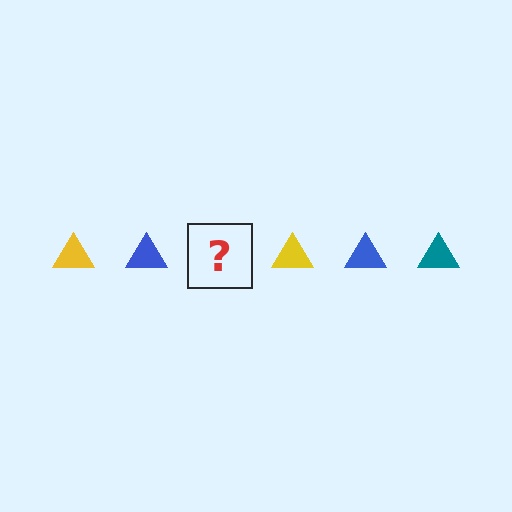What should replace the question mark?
The question mark should be replaced with a teal triangle.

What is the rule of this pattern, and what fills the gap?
The rule is that the pattern cycles through yellow, blue, teal triangles. The gap should be filled with a teal triangle.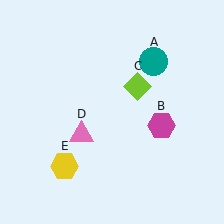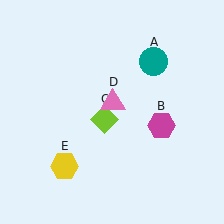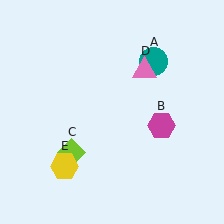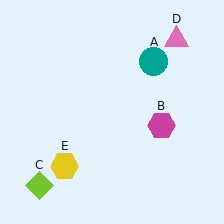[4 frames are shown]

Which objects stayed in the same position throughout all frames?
Teal circle (object A) and magenta hexagon (object B) and yellow hexagon (object E) remained stationary.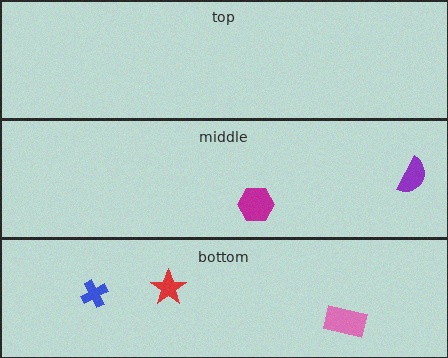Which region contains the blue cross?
The bottom region.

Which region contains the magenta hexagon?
The middle region.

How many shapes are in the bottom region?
3.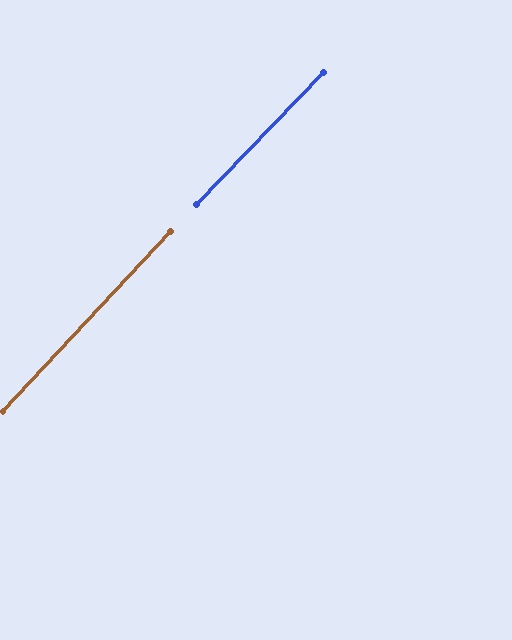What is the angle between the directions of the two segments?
Approximately 1 degree.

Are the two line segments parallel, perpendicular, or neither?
Parallel — their directions differ by only 0.7°.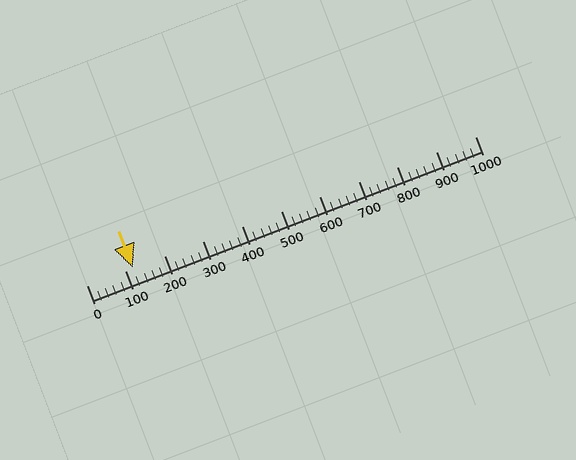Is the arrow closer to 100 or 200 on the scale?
The arrow is closer to 100.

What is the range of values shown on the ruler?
The ruler shows values from 0 to 1000.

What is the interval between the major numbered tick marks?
The major tick marks are spaced 100 units apart.